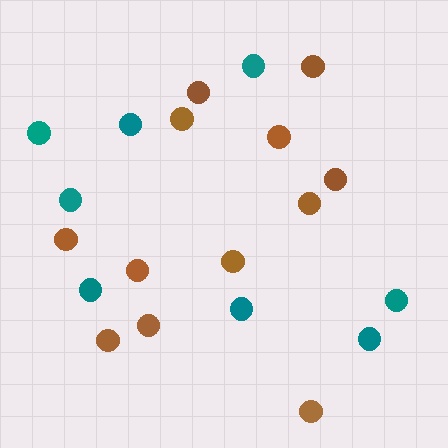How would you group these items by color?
There are 2 groups: one group of brown circles (12) and one group of teal circles (8).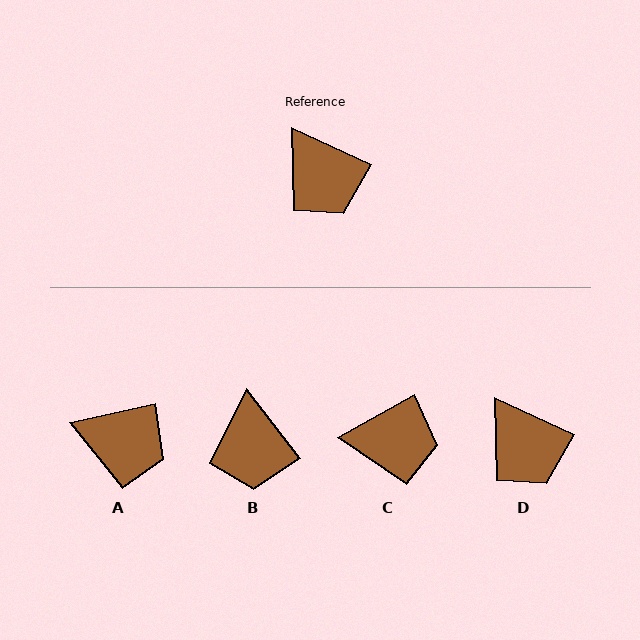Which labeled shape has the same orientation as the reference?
D.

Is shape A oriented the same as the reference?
No, it is off by about 37 degrees.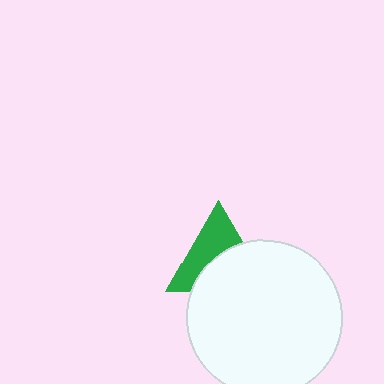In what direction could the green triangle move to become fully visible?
The green triangle could move up. That would shift it out from behind the white circle entirely.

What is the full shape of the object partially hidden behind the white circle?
The partially hidden object is a green triangle.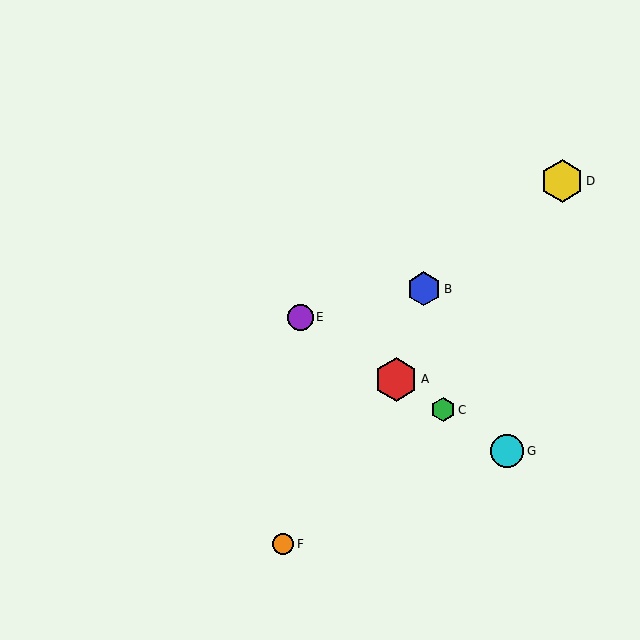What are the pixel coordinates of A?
Object A is at (396, 379).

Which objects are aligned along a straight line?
Objects A, C, E, G are aligned along a straight line.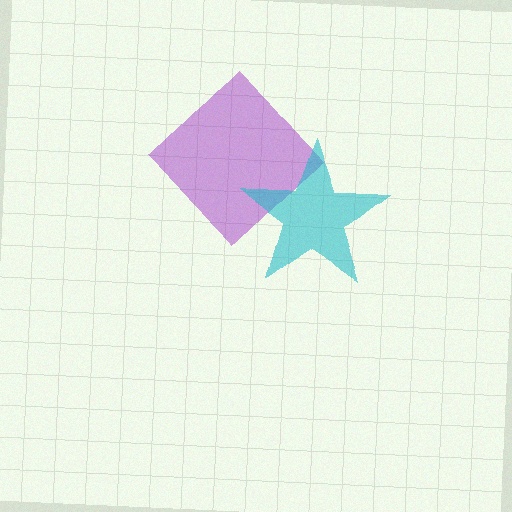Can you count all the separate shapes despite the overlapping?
Yes, there are 2 separate shapes.